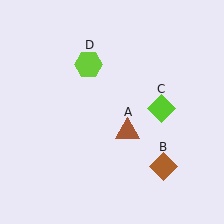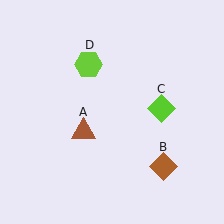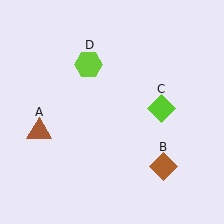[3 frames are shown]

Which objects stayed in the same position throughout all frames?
Brown diamond (object B) and lime diamond (object C) and lime hexagon (object D) remained stationary.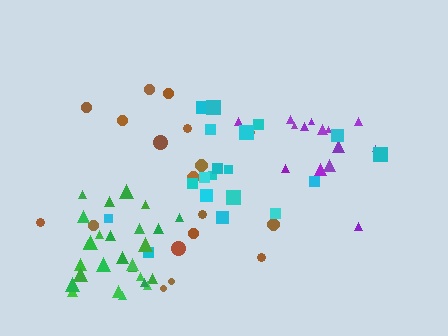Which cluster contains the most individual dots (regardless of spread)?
Green (27).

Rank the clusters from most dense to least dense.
green, purple, cyan, brown.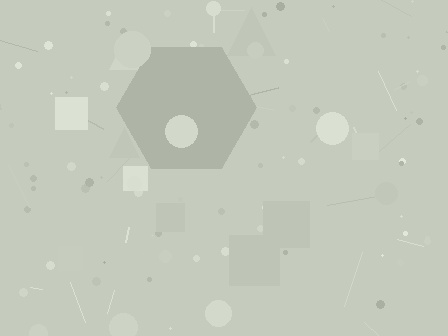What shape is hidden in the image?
A hexagon is hidden in the image.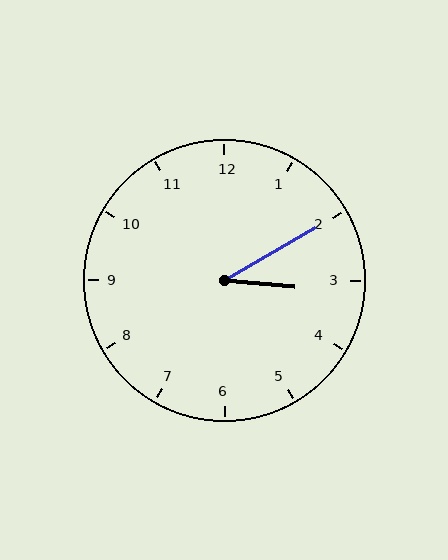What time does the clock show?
3:10.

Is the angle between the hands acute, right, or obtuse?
It is acute.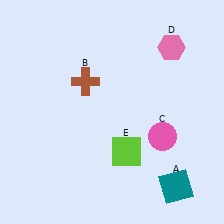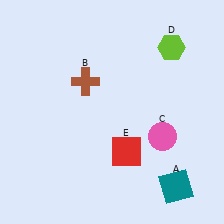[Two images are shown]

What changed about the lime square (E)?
In Image 1, E is lime. In Image 2, it changed to red.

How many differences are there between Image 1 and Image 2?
There are 2 differences between the two images.